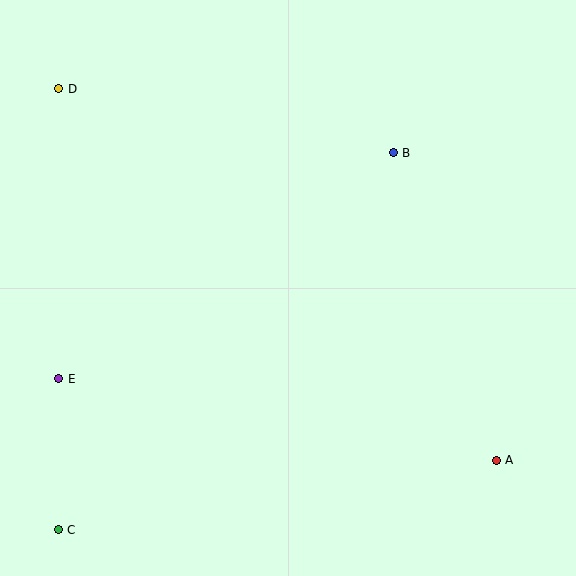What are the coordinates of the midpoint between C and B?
The midpoint between C and B is at (226, 341).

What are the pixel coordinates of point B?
Point B is at (393, 153).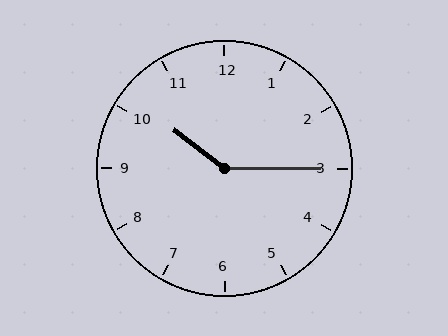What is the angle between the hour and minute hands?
Approximately 142 degrees.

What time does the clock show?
10:15.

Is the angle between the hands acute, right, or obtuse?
It is obtuse.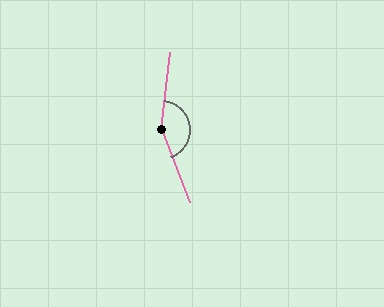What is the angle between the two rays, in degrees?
Approximately 152 degrees.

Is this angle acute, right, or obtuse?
It is obtuse.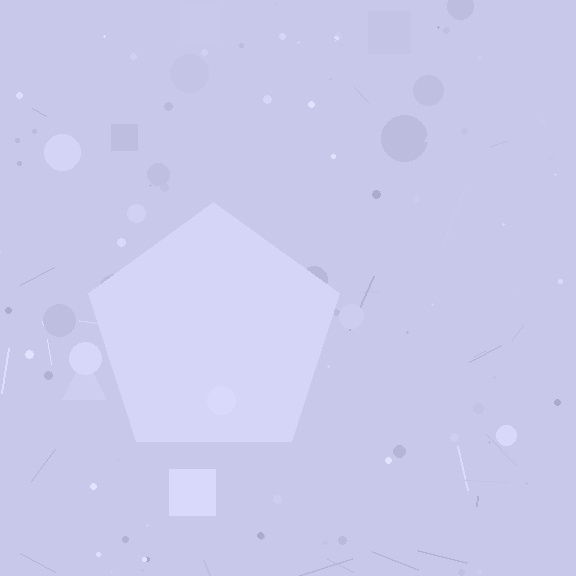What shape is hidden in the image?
A pentagon is hidden in the image.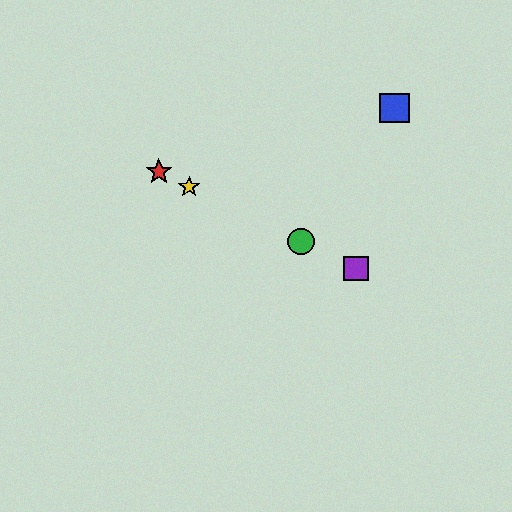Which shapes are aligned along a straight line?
The red star, the green circle, the yellow star, the purple square are aligned along a straight line.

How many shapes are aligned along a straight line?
4 shapes (the red star, the green circle, the yellow star, the purple square) are aligned along a straight line.